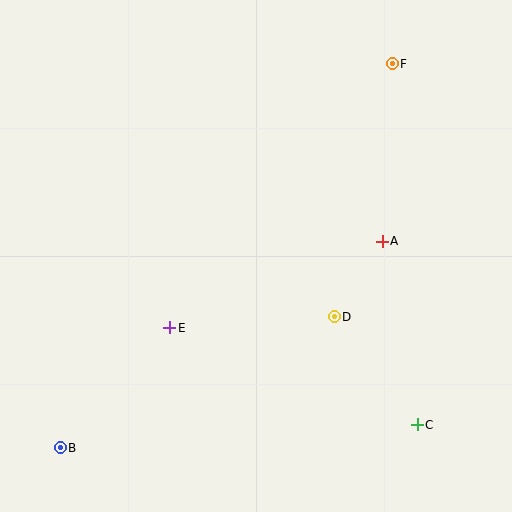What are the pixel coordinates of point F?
Point F is at (392, 64).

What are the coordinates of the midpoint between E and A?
The midpoint between E and A is at (276, 285).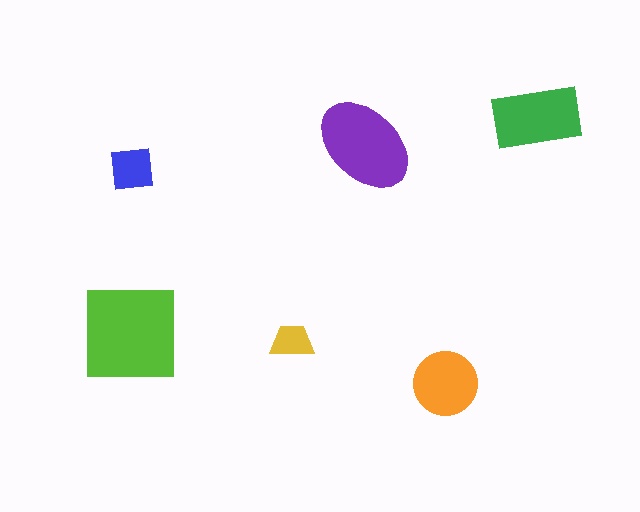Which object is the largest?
The lime square.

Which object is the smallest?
The yellow trapezoid.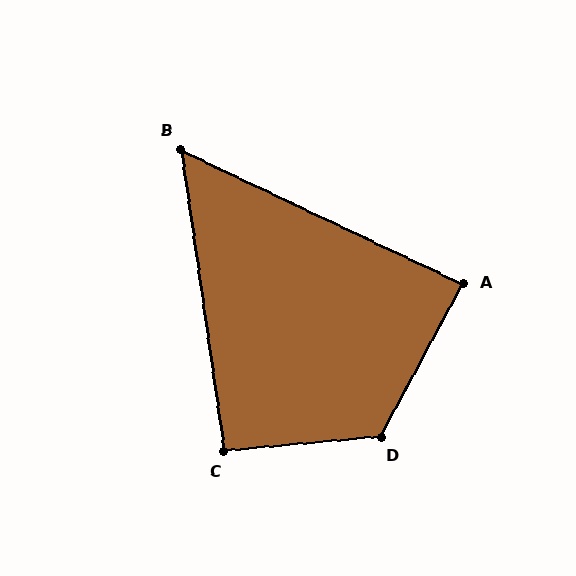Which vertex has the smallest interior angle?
B, at approximately 56 degrees.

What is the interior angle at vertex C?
Approximately 93 degrees (approximately right).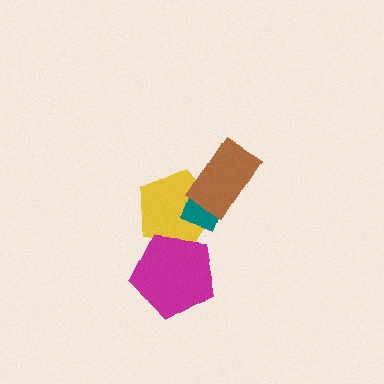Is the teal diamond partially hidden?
Yes, it is partially covered by another shape.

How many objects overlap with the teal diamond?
2 objects overlap with the teal diamond.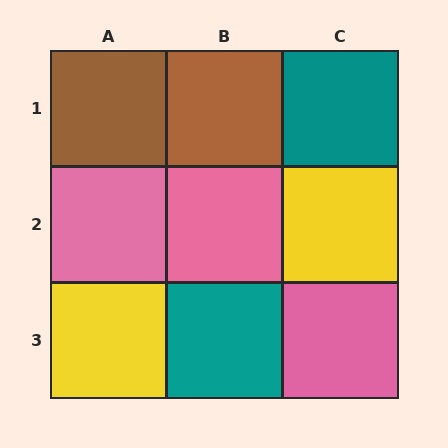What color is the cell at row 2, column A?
Pink.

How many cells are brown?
2 cells are brown.